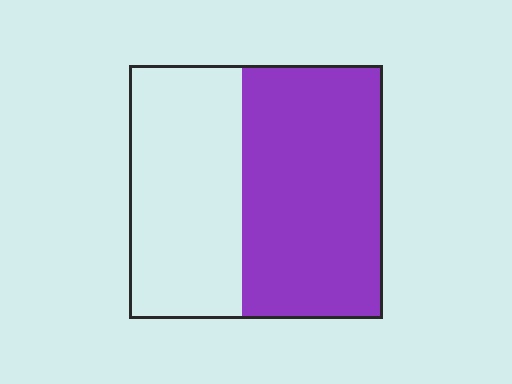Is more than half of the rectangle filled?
Yes.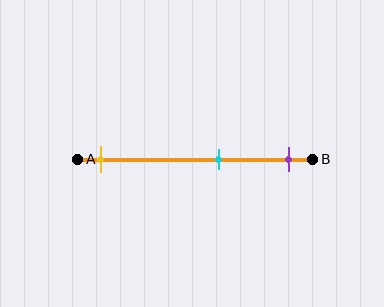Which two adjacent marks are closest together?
The cyan and purple marks are the closest adjacent pair.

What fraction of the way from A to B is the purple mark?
The purple mark is approximately 90% (0.9) of the way from A to B.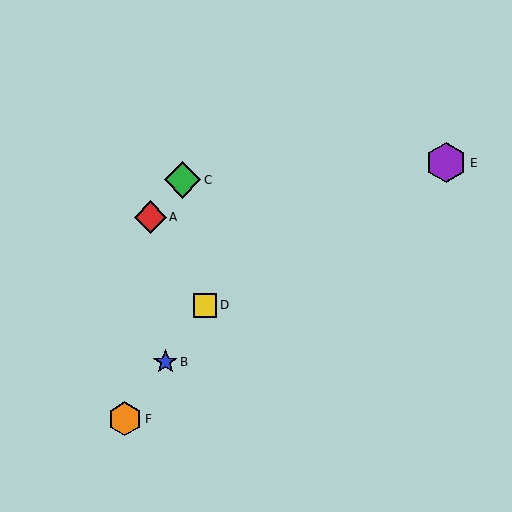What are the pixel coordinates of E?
Object E is at (446, 163).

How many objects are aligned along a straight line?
3 objects (B, D, F) are aligned along a straight line.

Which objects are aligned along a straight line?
Objects B, D, F are aligned along a straight line.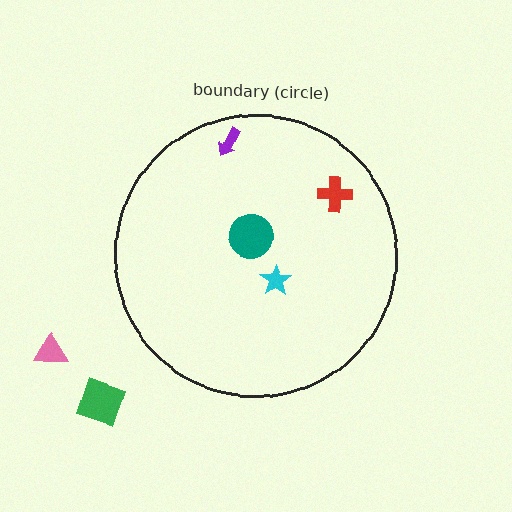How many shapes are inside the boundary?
4 inside, 2 outside.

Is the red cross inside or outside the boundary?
Inside.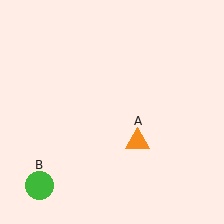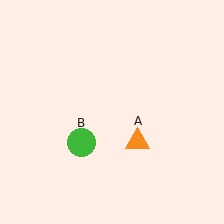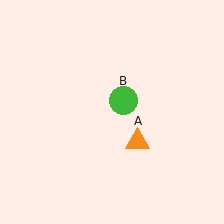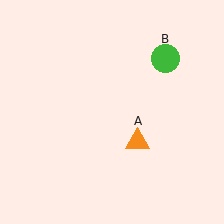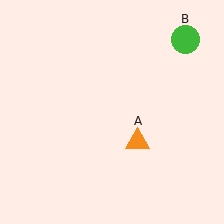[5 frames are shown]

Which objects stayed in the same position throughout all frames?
Orange triangle (object A) remained stationary.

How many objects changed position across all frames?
1 object changed position: green circle (object B).